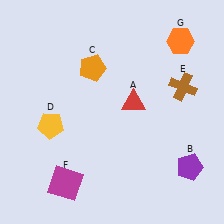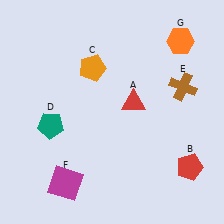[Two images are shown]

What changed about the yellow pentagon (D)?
In Image 1, D is yellow. In Image 2, it changed to teal.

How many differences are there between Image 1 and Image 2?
There are 2 differences between the two images.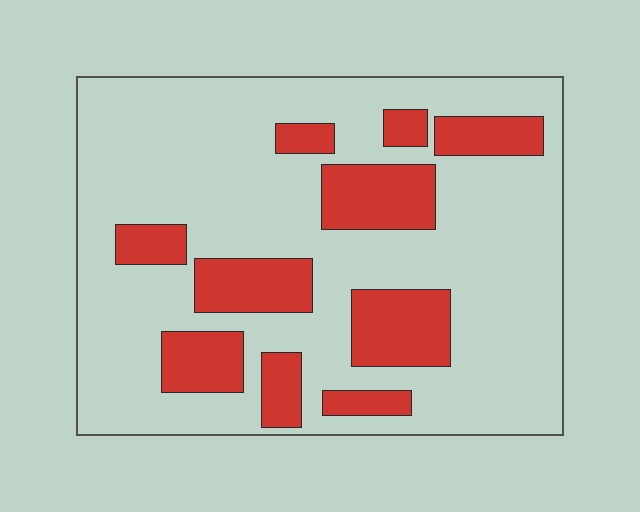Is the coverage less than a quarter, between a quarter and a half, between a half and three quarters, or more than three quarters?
Less than a quarter.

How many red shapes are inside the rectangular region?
10.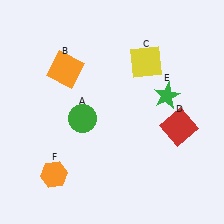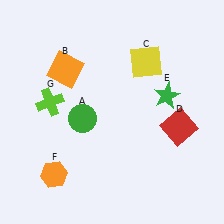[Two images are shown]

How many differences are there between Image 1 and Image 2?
There is 1 difference between the two images.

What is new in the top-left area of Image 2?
A lime cross (G) was added in the top-left area of Image 2.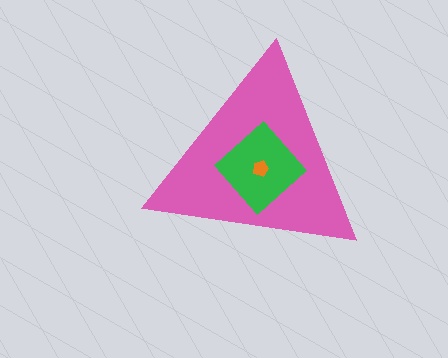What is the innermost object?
The orange pentagon.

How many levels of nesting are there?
3.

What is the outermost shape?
The pink triangle.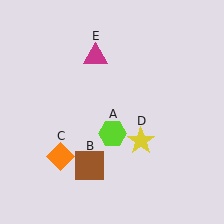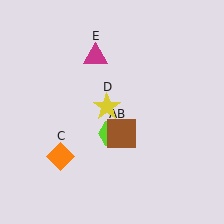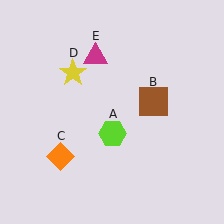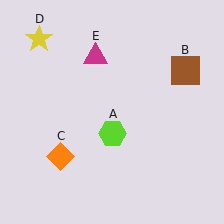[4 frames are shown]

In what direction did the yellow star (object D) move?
The yellow star (object D) moved up and to the left.